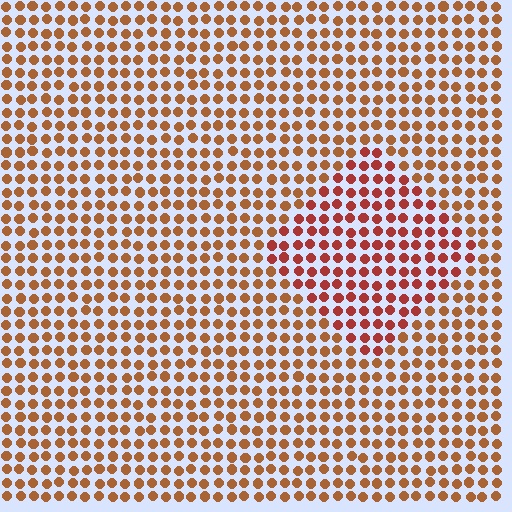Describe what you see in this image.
The image is filled with small brown elements in a uniform arrangement. A diamond-shaped region is visible where the elements are tinted to a slightly different hue, forming a subtle color boundary.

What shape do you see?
I see a diamond.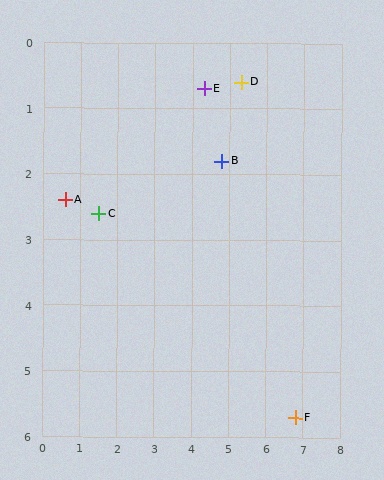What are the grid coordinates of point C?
Point C is at approximately (1.5, 2.6).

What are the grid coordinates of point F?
Point F is at approximately (6.8, 5.7).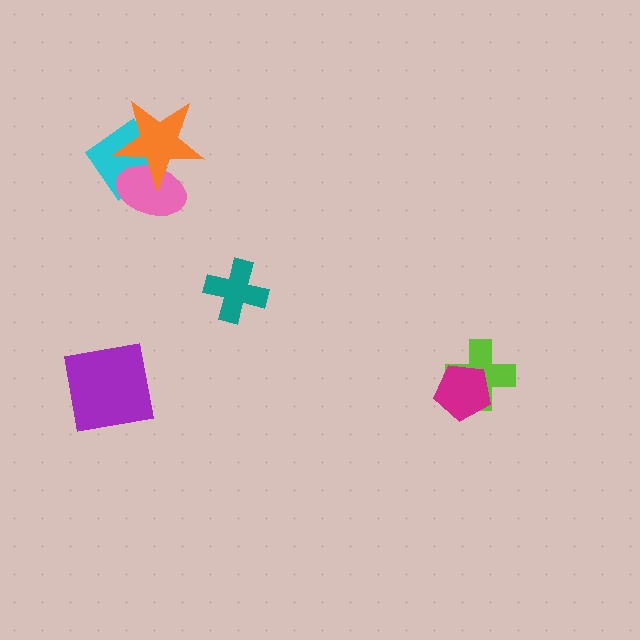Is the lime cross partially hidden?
Yes, it is partially covered by another shape.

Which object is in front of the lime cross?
The magenta pentagon is in front of the lime cross.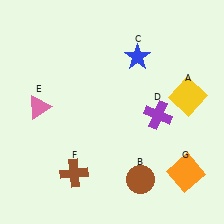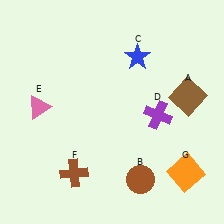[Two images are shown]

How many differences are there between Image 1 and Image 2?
There is 1 difference between the two images.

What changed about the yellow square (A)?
In Image 1, A is yellow. In Image 2, it changed to brown.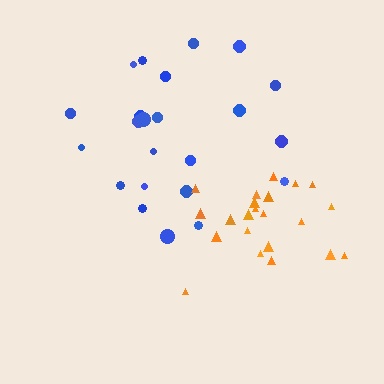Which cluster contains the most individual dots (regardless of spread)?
Blue (23).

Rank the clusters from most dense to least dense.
orange, blue.